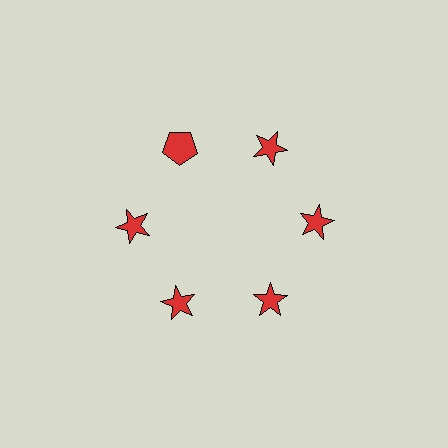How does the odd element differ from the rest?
It has a different shape: pentagon instead of star.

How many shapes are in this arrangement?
There are 6 shapes arranged in a ring pattern.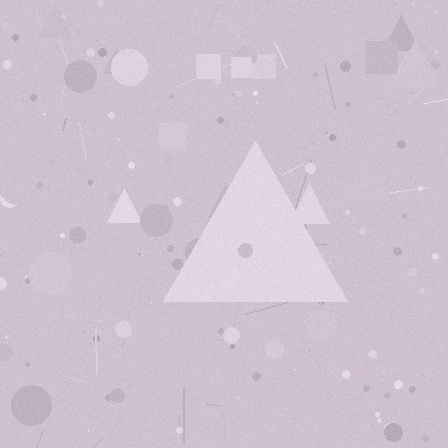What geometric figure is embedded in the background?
A triangle is embedded in the background.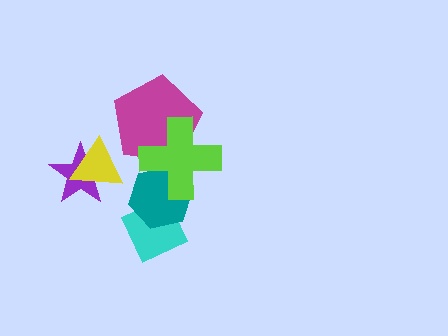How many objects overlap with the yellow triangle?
1 object overlaps with the yellow triangle.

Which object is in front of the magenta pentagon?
The lime cross is in front of the magenta pentagon.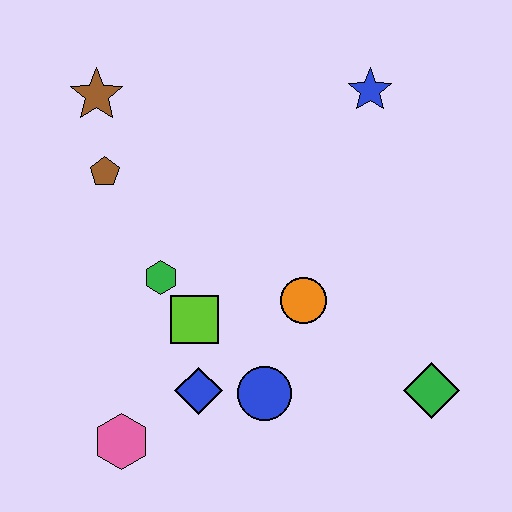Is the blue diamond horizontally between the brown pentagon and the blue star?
Yes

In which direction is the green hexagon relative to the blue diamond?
The green hexagon is above the blue diamond.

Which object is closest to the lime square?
The green hexagon is closest to the lime square.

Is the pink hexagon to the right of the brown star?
Yes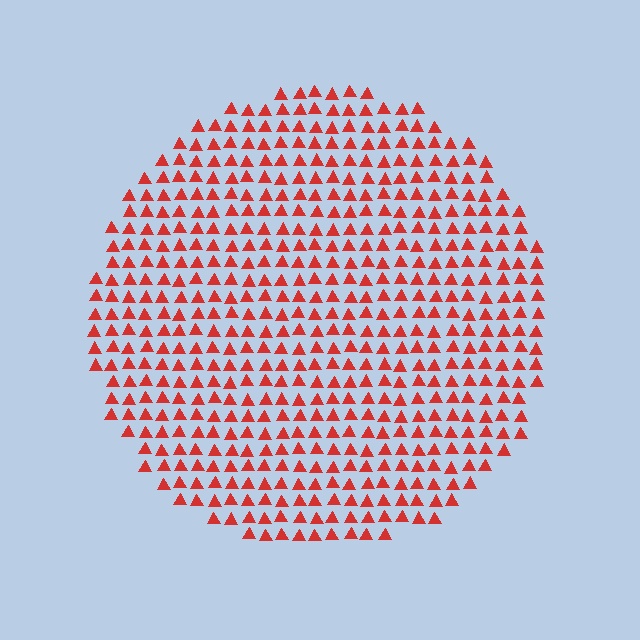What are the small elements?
The small elements are triangles.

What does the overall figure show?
The overall figure shows a circle.